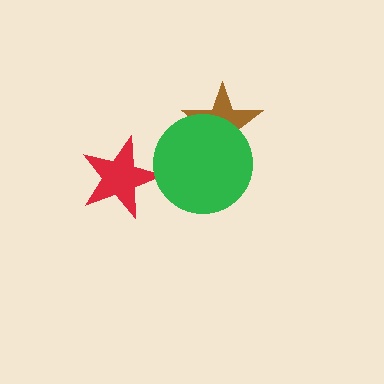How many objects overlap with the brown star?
1 object overlaps with the brown star.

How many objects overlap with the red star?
0 objects overlap with the red star.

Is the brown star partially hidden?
Yes, it is partially covered by another shape.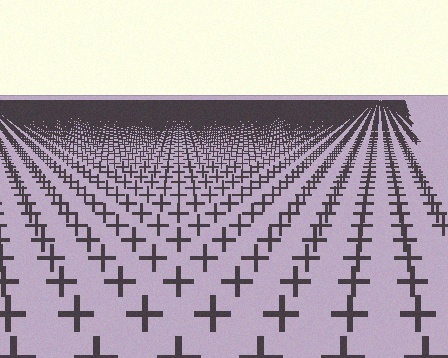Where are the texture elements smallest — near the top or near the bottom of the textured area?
Near the top.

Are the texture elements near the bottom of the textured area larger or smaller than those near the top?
Larger. Near the bottom, elements are closer to the viewer and appear at a bigger on-screen size.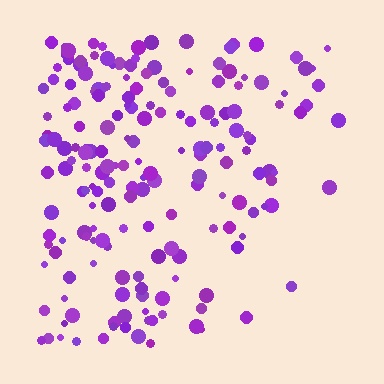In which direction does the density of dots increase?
From right to left, with the left side densest.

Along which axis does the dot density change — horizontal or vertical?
Horizontal.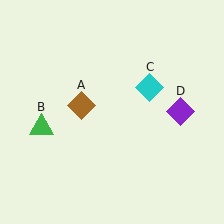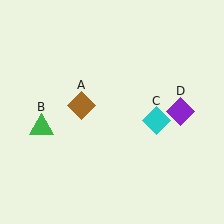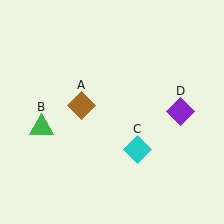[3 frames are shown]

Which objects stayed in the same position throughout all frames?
Brown diamond (object A) and green triangle (object B) and purple diamond (object D) remained stationary.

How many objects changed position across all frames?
1 object changed position: cyan diamond (object C).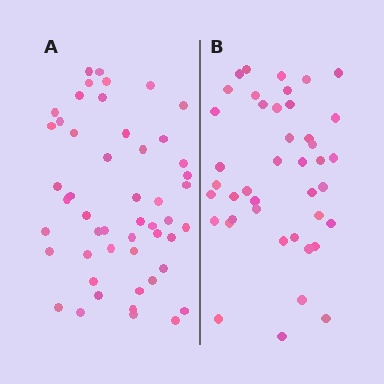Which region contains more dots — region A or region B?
Region A (the left region) has more dots.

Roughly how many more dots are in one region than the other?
Region A has roughly 8 or so more dots than region B.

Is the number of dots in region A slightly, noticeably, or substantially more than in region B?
Region A has only slightly more — the two regions are fairly close. The ratio is roughly 1.2 to 1.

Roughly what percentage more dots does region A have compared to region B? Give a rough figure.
About 20% more.